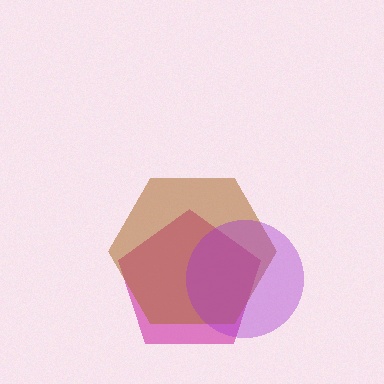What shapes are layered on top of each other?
The layered shapes are: a magenta pentagon, a brown hexagon, a purple circle.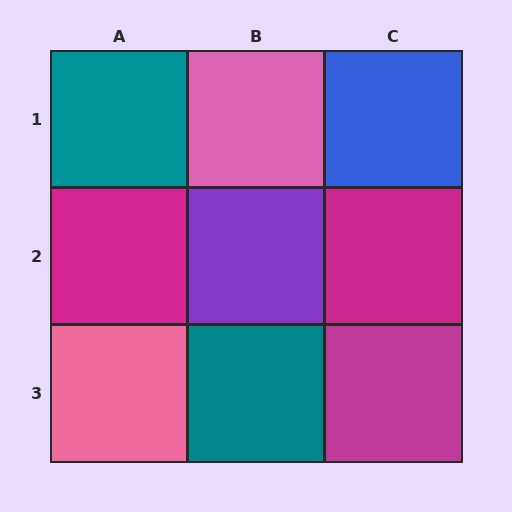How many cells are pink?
2 cells are pink.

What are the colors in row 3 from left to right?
Pink, teal, magenta.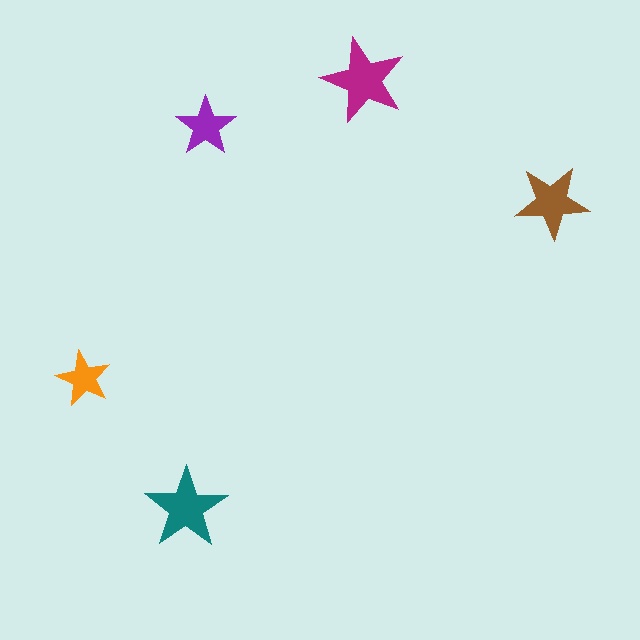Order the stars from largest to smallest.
the magenta one, the teal one, the brown one, the purple one, the orange one.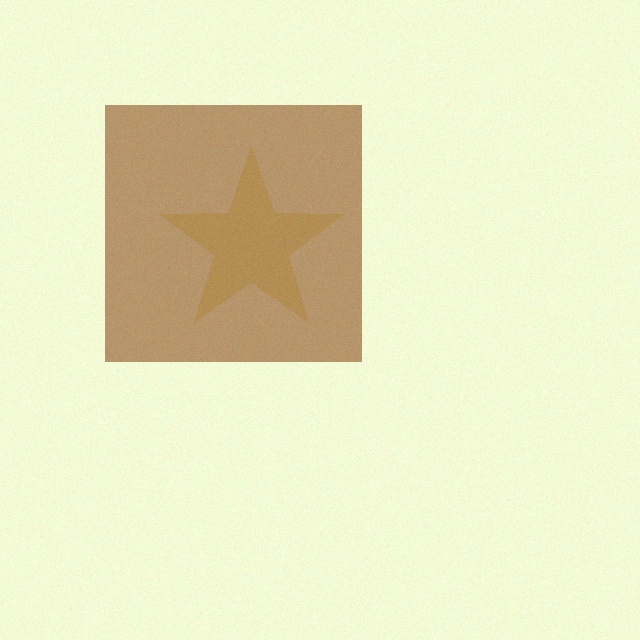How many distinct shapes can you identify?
There are 2 distinct shapes: a yellow star, a brown square.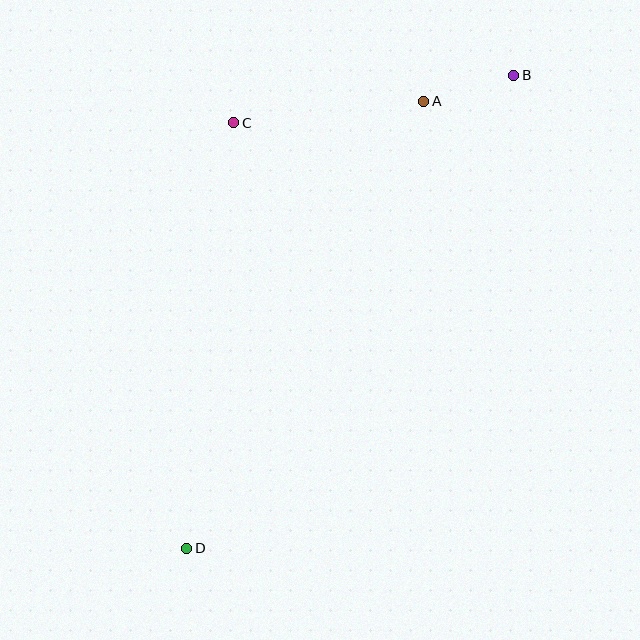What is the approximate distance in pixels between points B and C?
The distance between B and C is approximately 284 pixels.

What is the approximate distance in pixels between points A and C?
The distance between A and C is approximately 192 pixels.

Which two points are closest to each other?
Points A and B are closest to each other.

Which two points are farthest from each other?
Points B and D are farthest from each other.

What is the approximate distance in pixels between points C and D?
The distance between C and D is approximately 428 pixels.